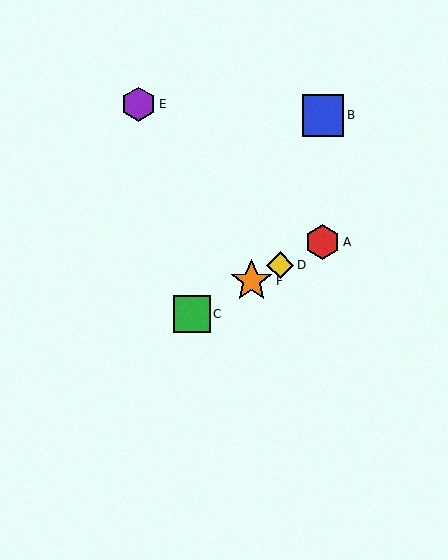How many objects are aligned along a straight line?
4 objects (A, C, D, F) are aligned along a straight line.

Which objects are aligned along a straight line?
Objects A, C, D, F are aligned along a straight line.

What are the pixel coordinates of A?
Object A is at (323, 242).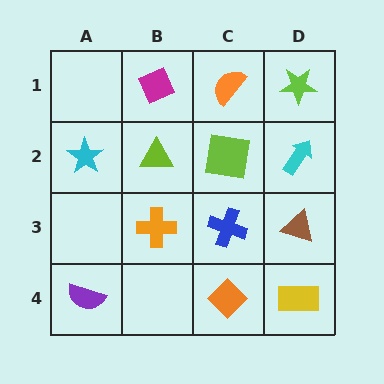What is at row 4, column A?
A purple semicircle.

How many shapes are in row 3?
3 shapes.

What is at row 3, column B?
An orange cross.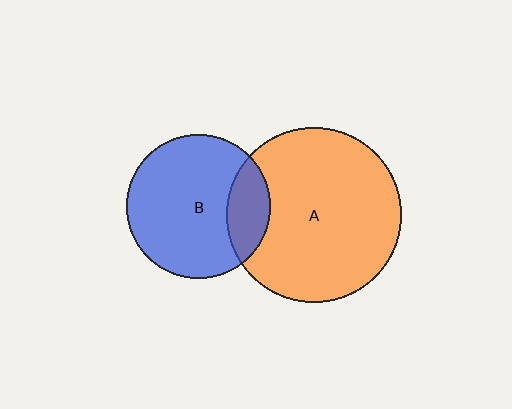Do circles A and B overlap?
Yes.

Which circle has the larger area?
Circle A (orange).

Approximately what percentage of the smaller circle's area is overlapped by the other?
Approximately 20%.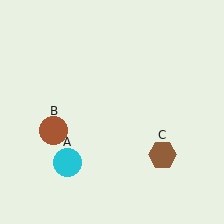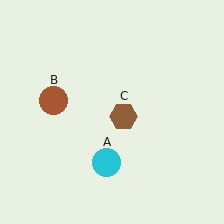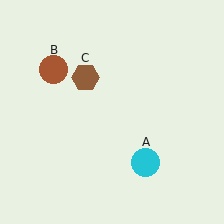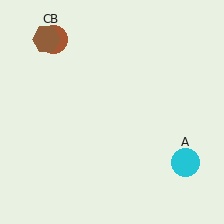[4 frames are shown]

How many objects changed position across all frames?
3 objects changed position: cyan circle (object A), brown circle (object B), brown hexagon (object C).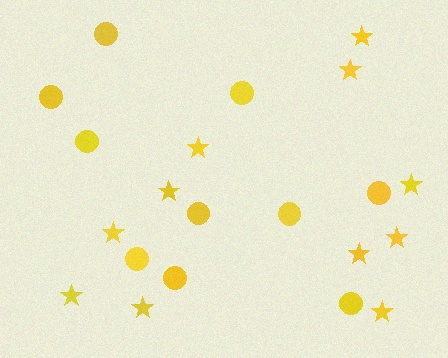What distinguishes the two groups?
There are 2 groups: one group of circles (10) and one group of stars (11).